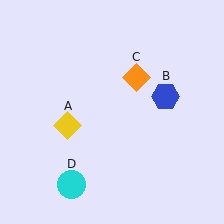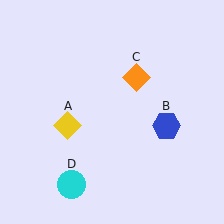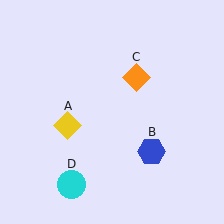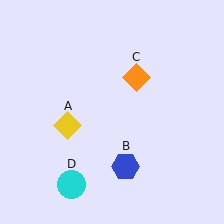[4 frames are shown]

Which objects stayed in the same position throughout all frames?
Yellow diamond (object A) and orange diamond (object C) and cyan circle (object D) remained stationary.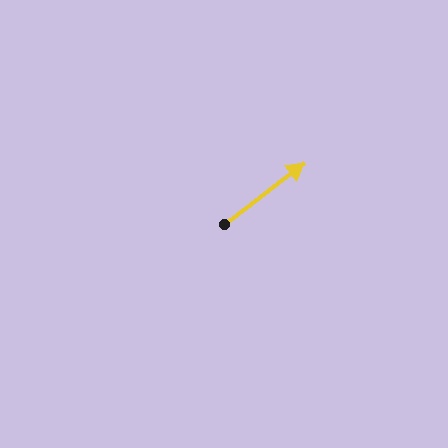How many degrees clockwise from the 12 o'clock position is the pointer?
Approximately 53 degrees.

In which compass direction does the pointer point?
Northeast.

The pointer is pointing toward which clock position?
Roughly 2 o'clock.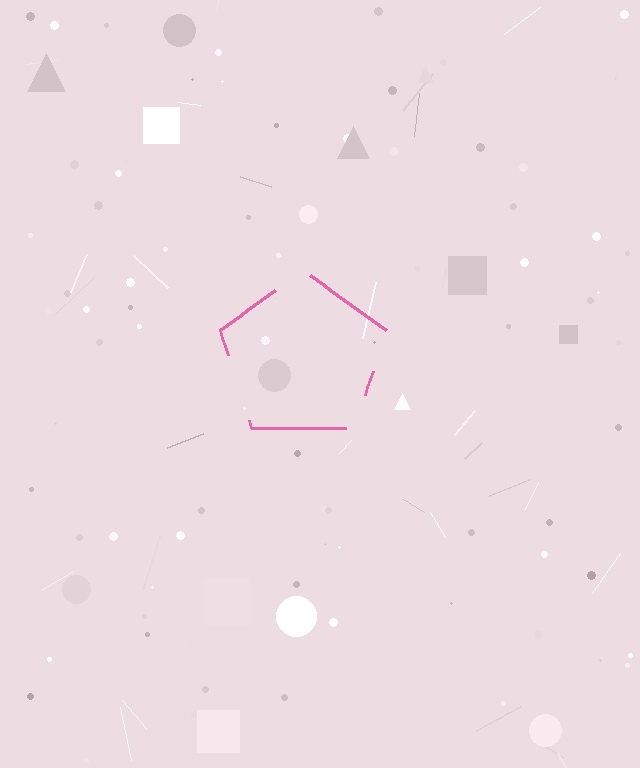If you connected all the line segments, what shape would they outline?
They would outline a pentagon.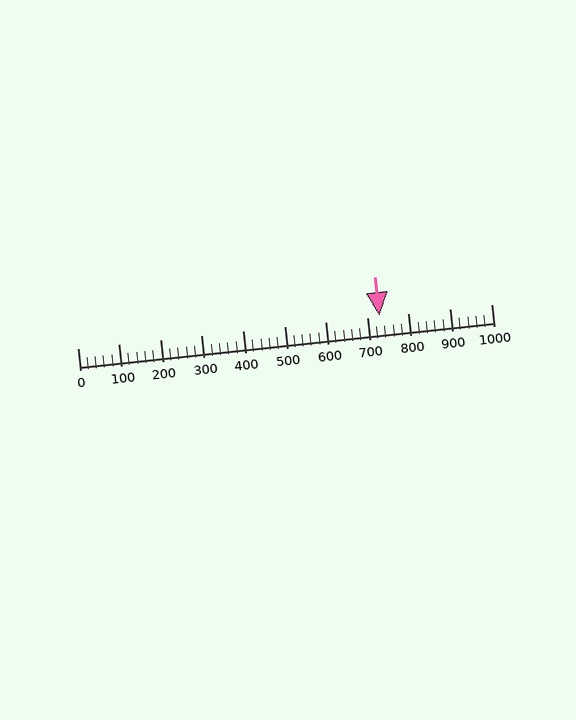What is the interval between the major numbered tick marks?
The major tick marks are spaced 100 units apart.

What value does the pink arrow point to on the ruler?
The pink arrow points to approximately 730.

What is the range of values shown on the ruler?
The ruler shows values from 0 to 1000.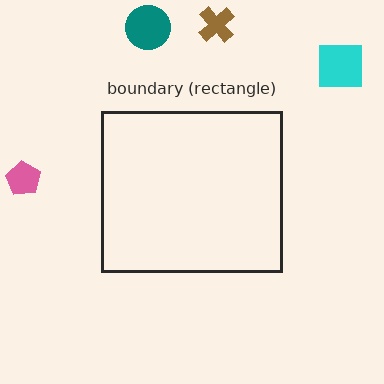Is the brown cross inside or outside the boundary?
Outside.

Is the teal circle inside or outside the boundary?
Outside.